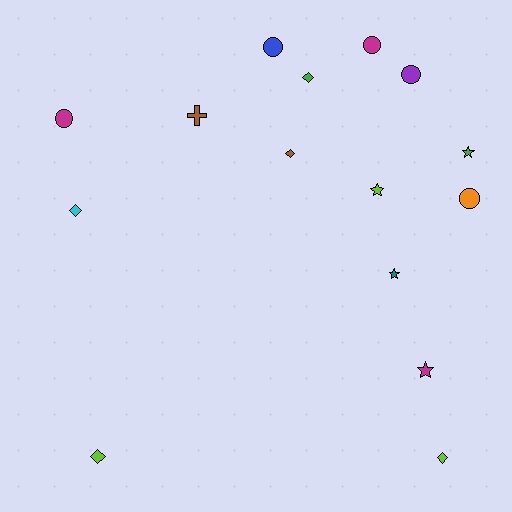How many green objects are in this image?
There are 2 green objects.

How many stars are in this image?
There are 4 stars.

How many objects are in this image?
There are 15 objects.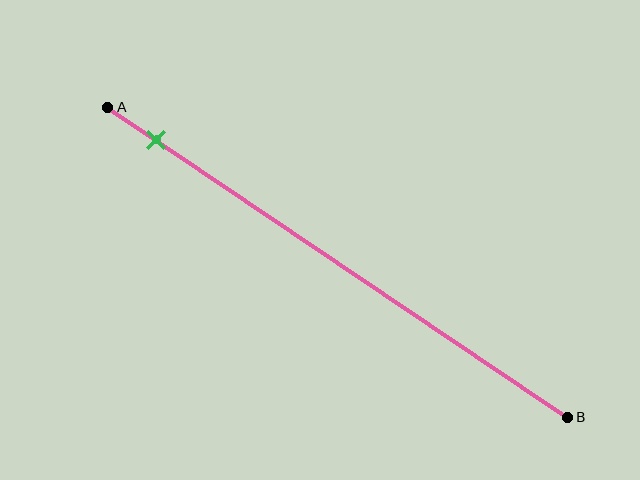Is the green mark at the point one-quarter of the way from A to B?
No, the mark is at about 10% from A, not at the 25% one-quarter point.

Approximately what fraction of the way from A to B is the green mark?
The green mark is approximately 10% of the way from A to B.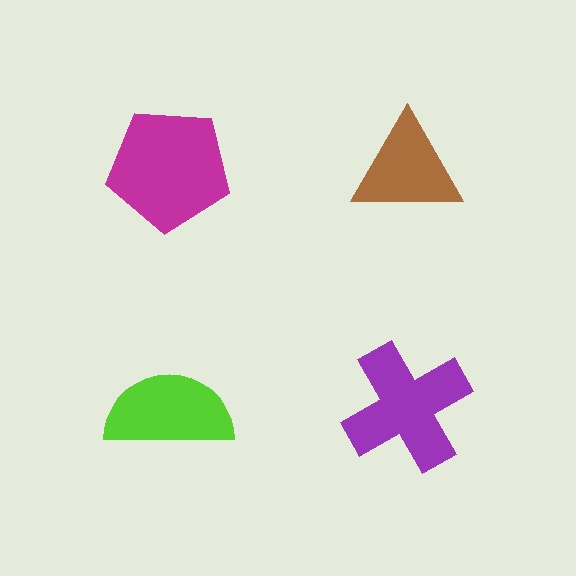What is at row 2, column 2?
A purple cross.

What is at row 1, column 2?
A brown triangle.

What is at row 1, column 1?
A magenta pentagon.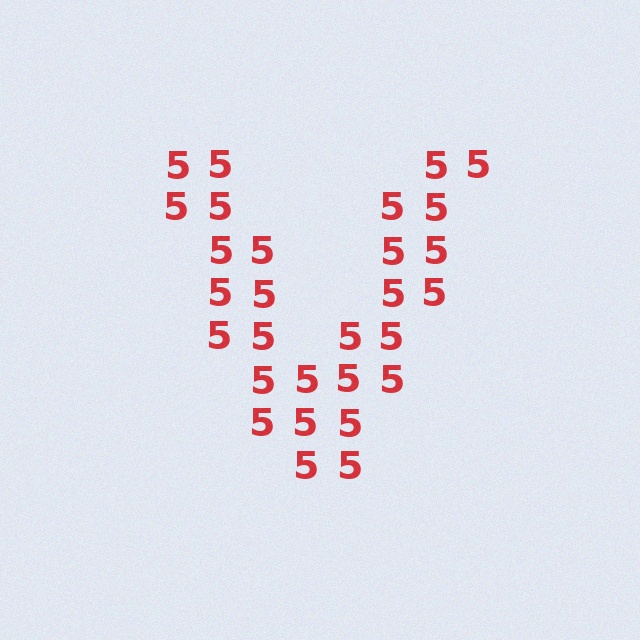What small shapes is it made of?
It is made of small digit 5's.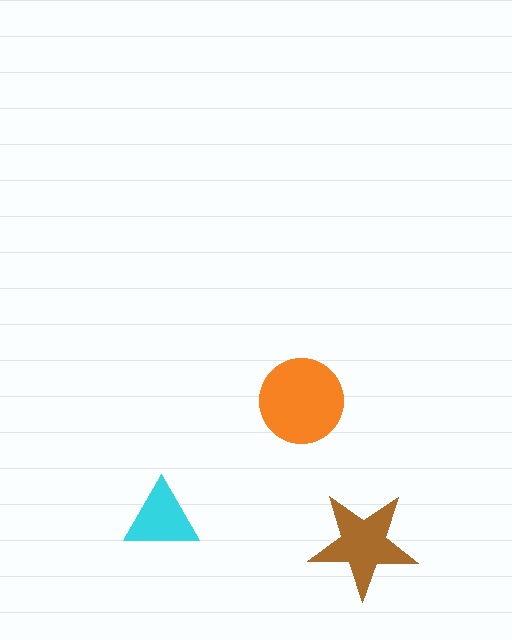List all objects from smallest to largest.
The cyan triangle, the brown star, the orange circle.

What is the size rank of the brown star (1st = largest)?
2nd.